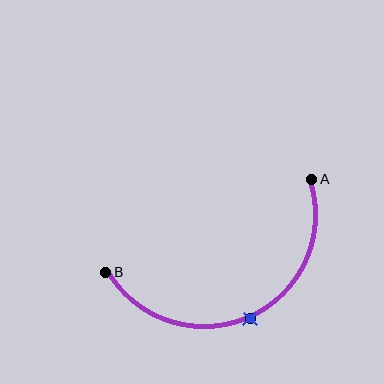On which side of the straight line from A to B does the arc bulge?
The arc bulges below the straight line connecting A and B.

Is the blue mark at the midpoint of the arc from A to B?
Yes. The blue mark lies on the arc at equal arc-length from both A and B — it is the arc midpoint.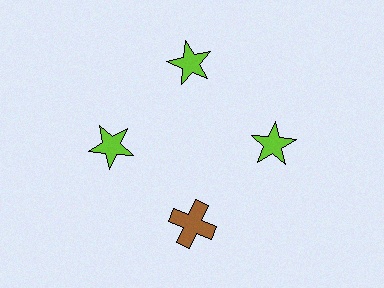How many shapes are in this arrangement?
There are 4 shapes arranged in a ring pattern.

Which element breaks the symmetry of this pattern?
The brown cross at roughly the 6 o'clock position breaks the symmetry. All other shapes are lime stars.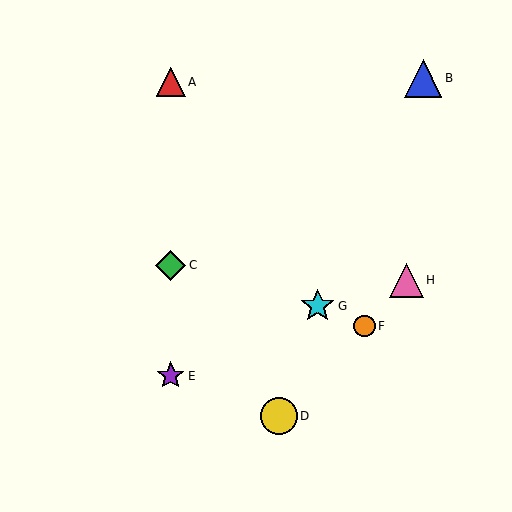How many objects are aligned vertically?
3 objects (A, C, E) are aligned vertically.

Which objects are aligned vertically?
Objects A, C, E are aligned vertically.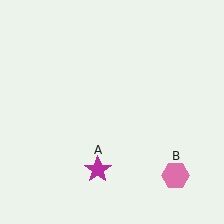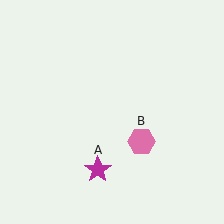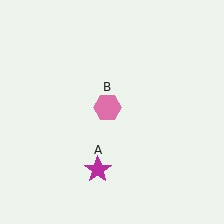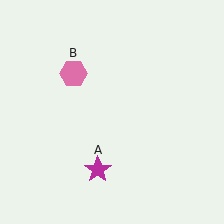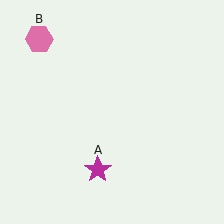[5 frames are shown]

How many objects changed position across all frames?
1 object changed position: pink hexagon (object B).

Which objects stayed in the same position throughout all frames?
Magenta star (object A) remained stationary.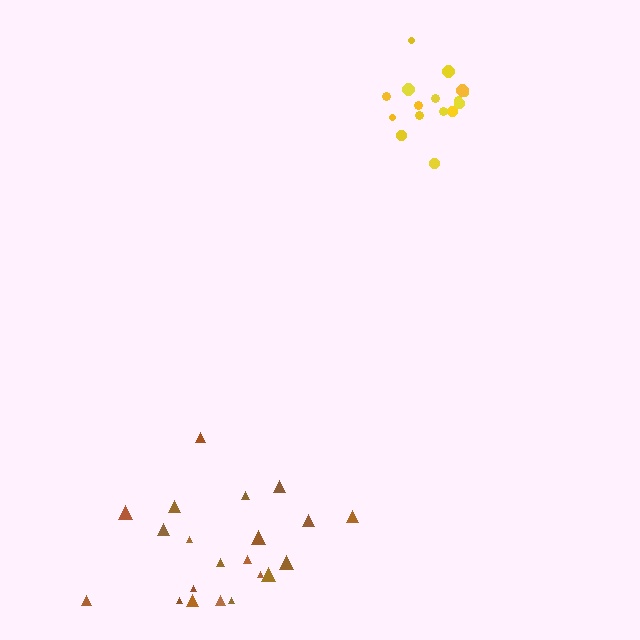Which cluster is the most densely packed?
Yellow.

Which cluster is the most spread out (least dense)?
Brown.